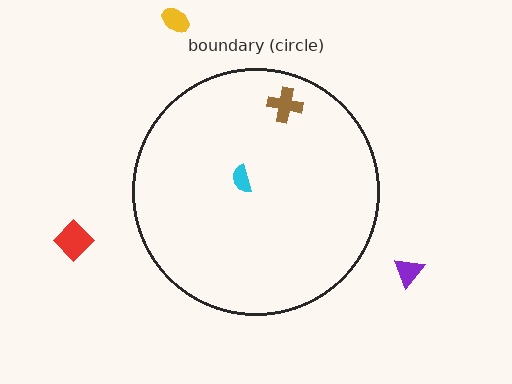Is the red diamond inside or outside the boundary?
Outside.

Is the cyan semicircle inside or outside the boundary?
Inside.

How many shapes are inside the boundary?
2 inside, 3 outside.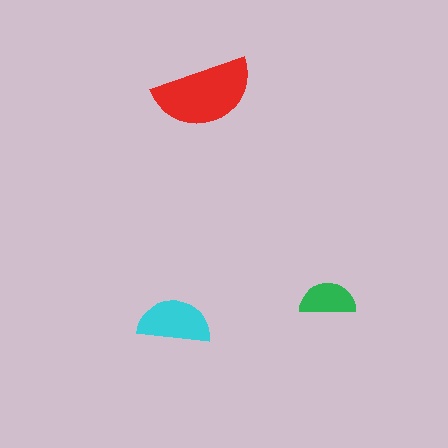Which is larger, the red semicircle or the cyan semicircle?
The red one.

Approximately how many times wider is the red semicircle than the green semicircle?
About 2 times wider.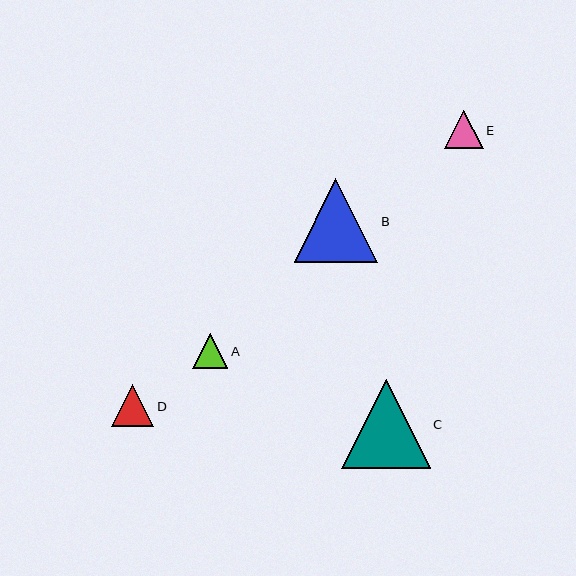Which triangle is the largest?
Triangle C is the largest with a size of approximately 89 pixels.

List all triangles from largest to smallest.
From largest to smallest: C, B, D, E, A.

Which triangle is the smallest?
Triangle A is the smallest with a size of approximately 36 pixels.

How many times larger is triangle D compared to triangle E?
Triangle D is approximately 1.1 times the size of triangle E.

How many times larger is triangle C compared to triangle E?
Triangle C is approximately 2.3 times the size of triangle E.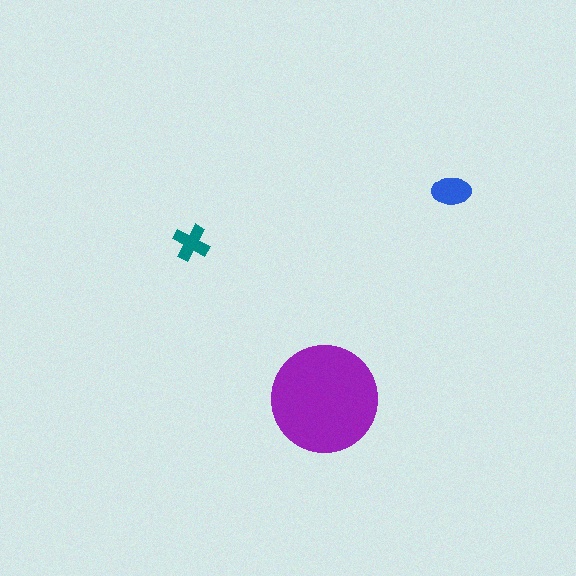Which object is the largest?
The purple circle.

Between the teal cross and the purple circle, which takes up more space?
The purple circle.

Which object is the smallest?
The teal cross.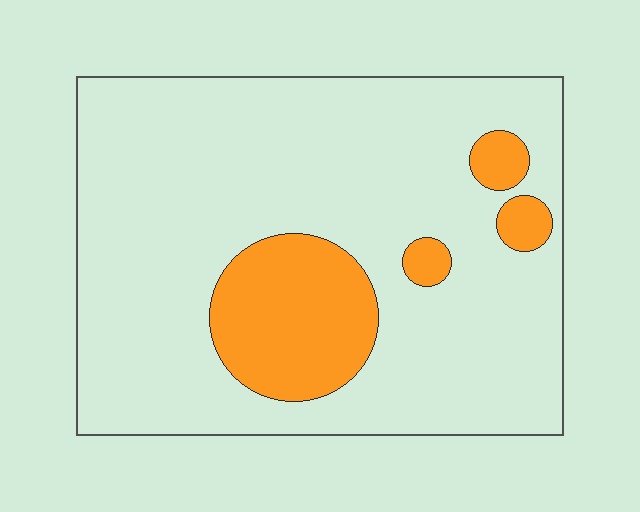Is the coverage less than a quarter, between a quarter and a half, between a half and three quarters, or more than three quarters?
Less than a quarter.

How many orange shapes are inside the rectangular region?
4.